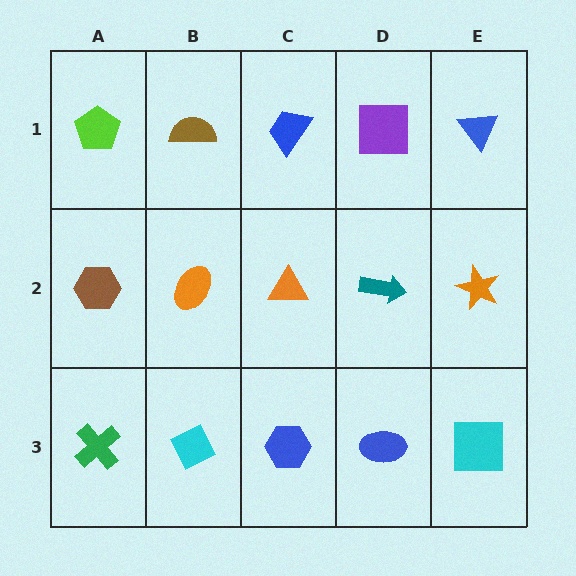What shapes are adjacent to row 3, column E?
An orange star (row 2, column E), a blue ellipse (row 3, column D).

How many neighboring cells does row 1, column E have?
2.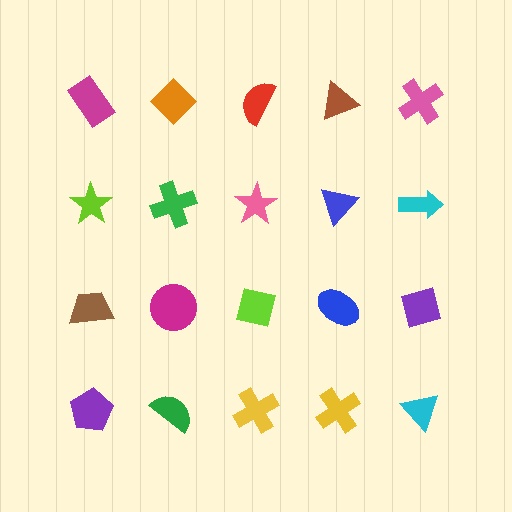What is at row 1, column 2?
An orange diamond.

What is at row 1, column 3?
A red semicircle.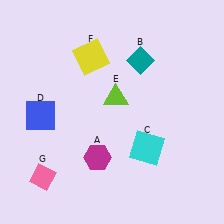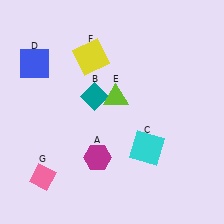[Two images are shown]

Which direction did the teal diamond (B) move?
The teal diamond (B) moved left.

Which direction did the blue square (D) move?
The blue square (D) moved up.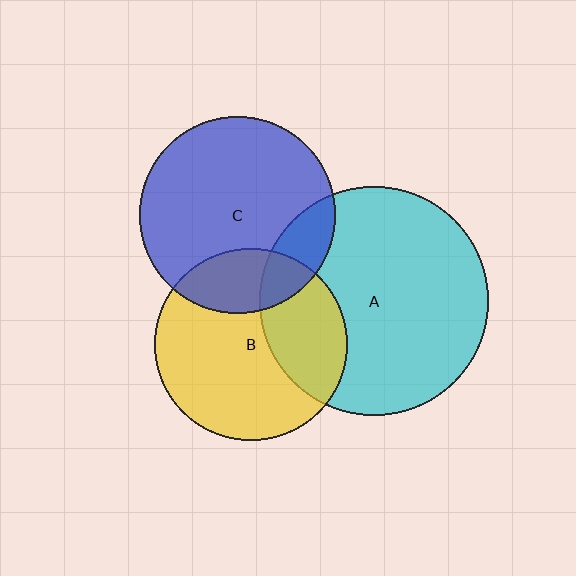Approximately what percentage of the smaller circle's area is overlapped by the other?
Approximately 30%.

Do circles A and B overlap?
Yes.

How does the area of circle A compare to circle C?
Approximately 1.4 times.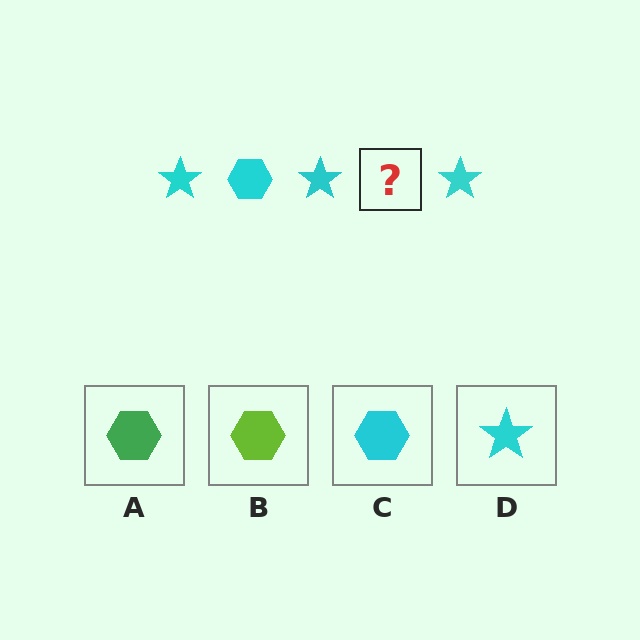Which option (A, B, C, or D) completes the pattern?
C.